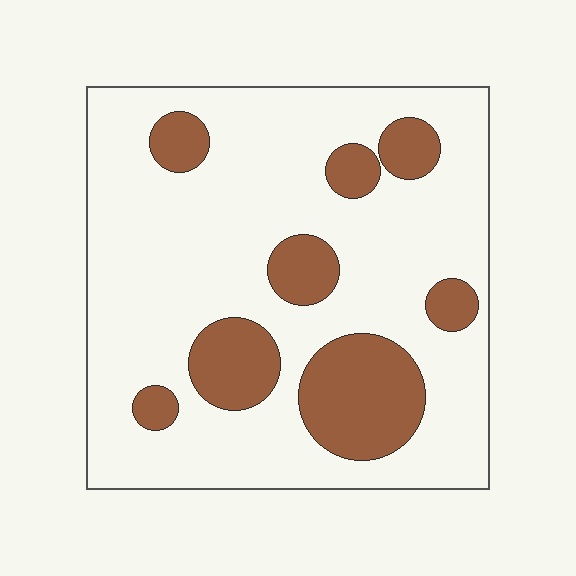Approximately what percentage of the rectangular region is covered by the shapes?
Approximately 20%.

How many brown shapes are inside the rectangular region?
8.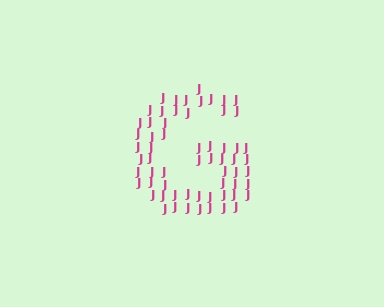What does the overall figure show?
The overall figure shows the letter G.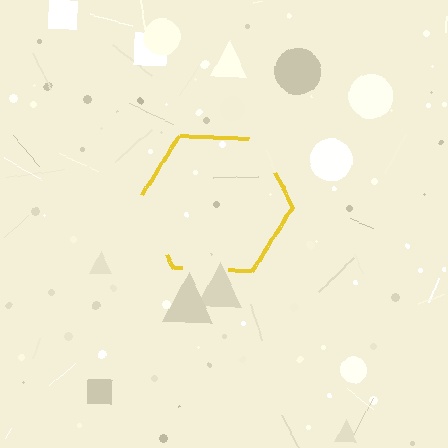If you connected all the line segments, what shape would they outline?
They would outline a hexagon.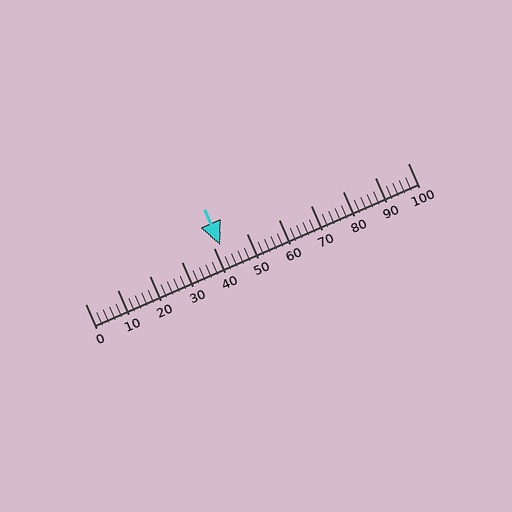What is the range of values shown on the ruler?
The ruler shows values from 0 to 100.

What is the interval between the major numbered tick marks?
The major tick marks are spaced 10 units apart.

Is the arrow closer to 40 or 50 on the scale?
The arrow is closer to 40.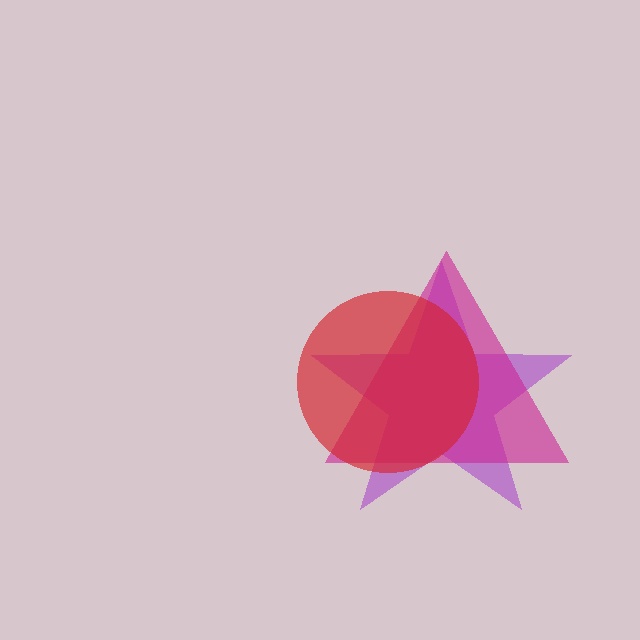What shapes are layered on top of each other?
The layered shapes are: a purple star, a magenta triangle, a red circle.